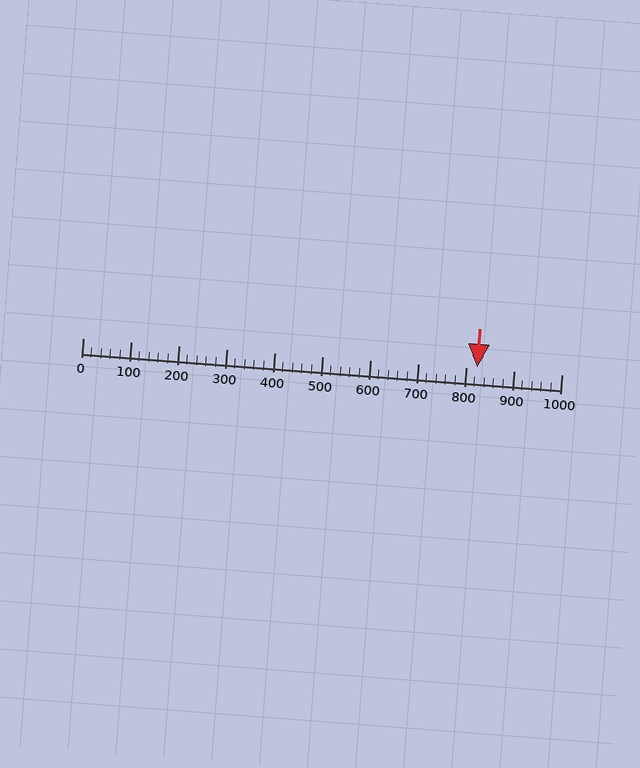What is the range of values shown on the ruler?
The ruler shows values from 0 to 1000.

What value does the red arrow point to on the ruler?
The red arrow points to approximately 825.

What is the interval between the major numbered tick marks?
The major tick marks are spaced 100 units apart.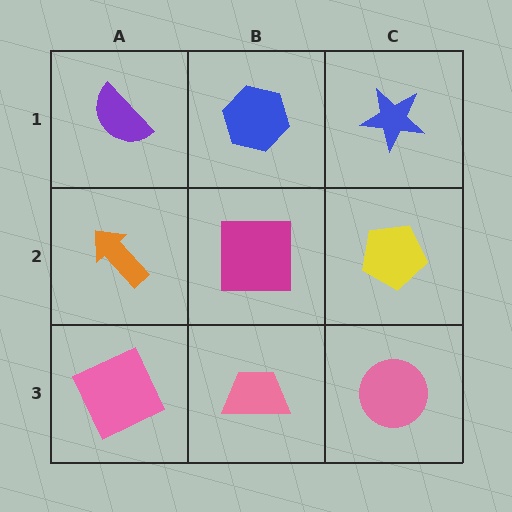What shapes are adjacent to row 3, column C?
A yellow pentagon (row 2, column C), a pink trapezoid (row 3, column B).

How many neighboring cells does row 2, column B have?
4.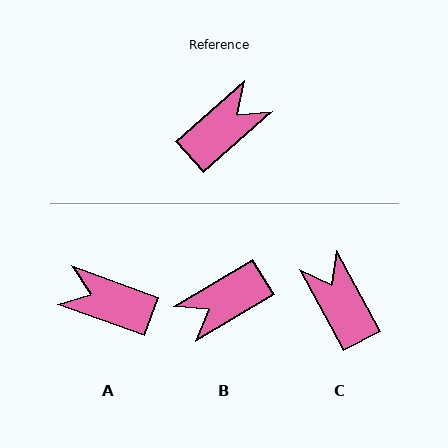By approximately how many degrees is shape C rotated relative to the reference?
Approximately 76 degrees counter-clockwise.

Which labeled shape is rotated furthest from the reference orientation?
B, about 169 degrees away.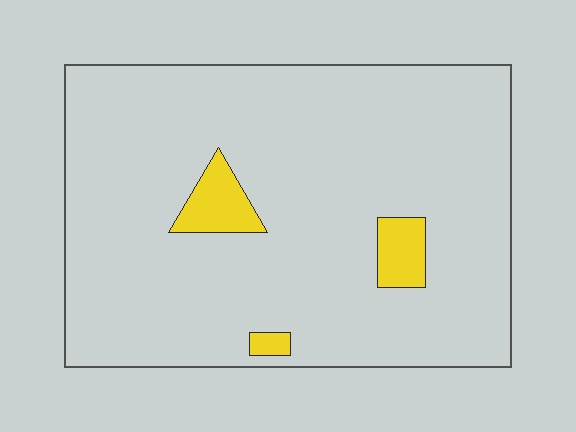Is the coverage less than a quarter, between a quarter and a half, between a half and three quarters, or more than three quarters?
Less than a quarter.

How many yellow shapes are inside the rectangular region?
3.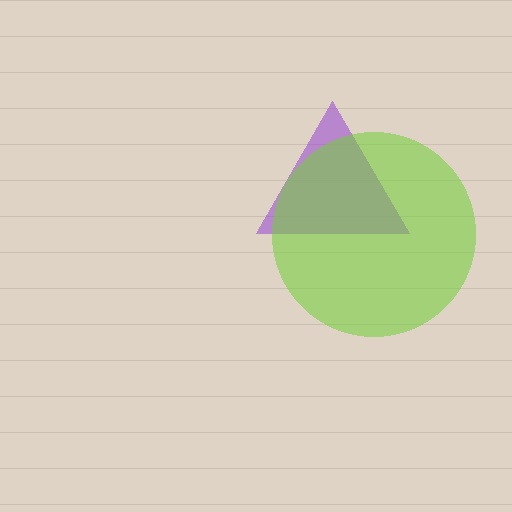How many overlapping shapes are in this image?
There are 2 overlapping shapes in the image.